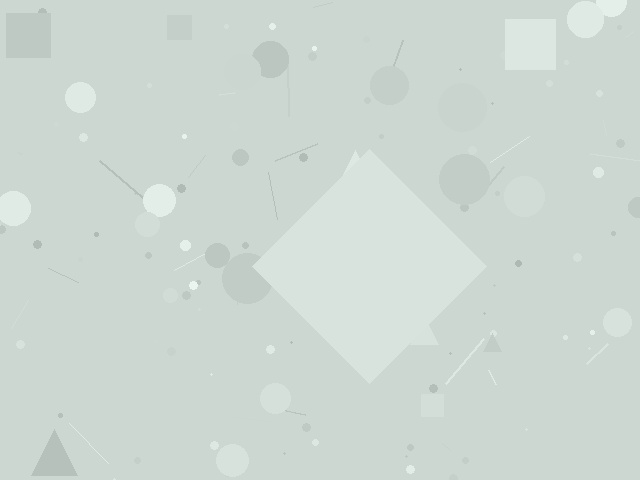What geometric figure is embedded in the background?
A diamond is embedded in the background.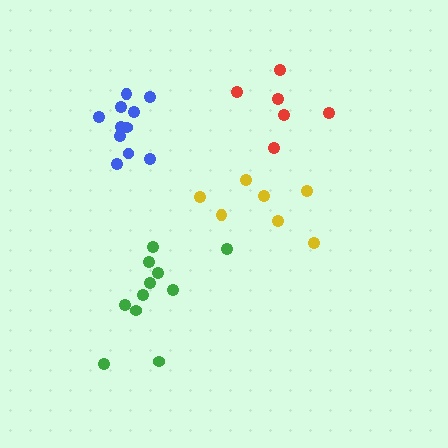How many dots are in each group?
Group 1: 11 dots, Group 2: 6 dots, Group 3: 7 dots, Group 4: 11 dots (35 total).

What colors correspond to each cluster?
The clusters are colored: blue, red, yellow, green.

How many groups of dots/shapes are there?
There are 4 groups.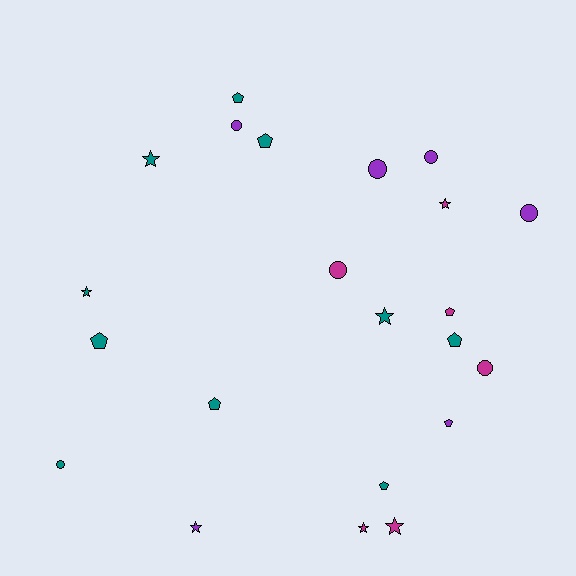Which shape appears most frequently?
Pentagon, with 8 objects.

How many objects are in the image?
There are 22 objects.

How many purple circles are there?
There are 4 purple circles.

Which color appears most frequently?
Teal, with 10 objects.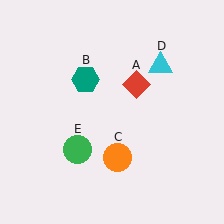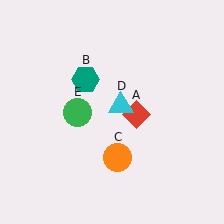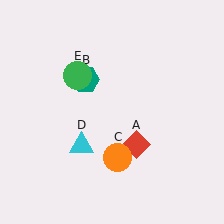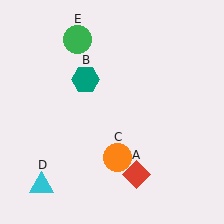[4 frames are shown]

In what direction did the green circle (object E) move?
The green circle (object E) moved up.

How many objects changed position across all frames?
3 objects changed position: red diamond (object A), cyan triangle (object D), green circle (object E).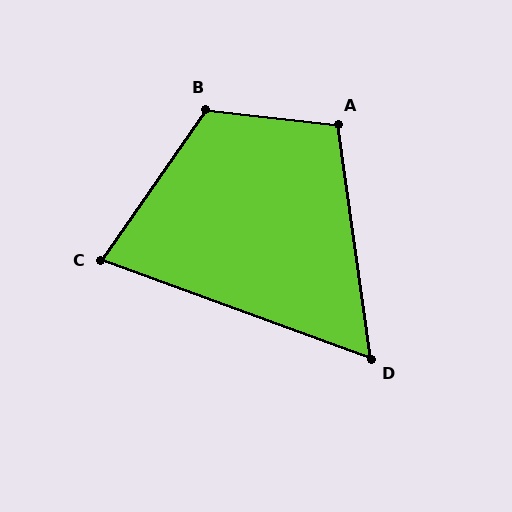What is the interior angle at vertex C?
Approximately 75 degrees (acute).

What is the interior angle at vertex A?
Approximately 105 degrees (obtuse).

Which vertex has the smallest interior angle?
D, at approximately 62 degrees.